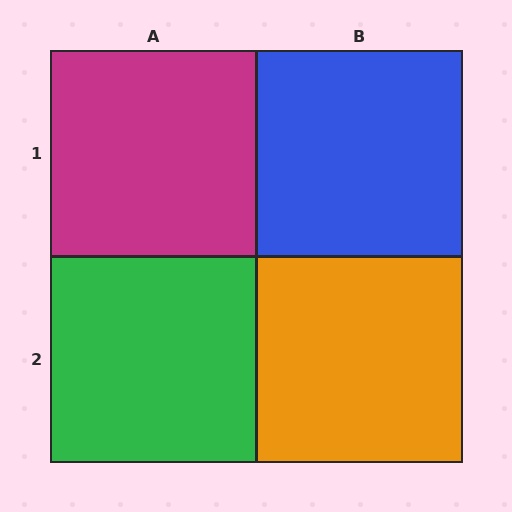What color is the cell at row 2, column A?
Green.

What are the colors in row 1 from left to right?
Magenta, blue.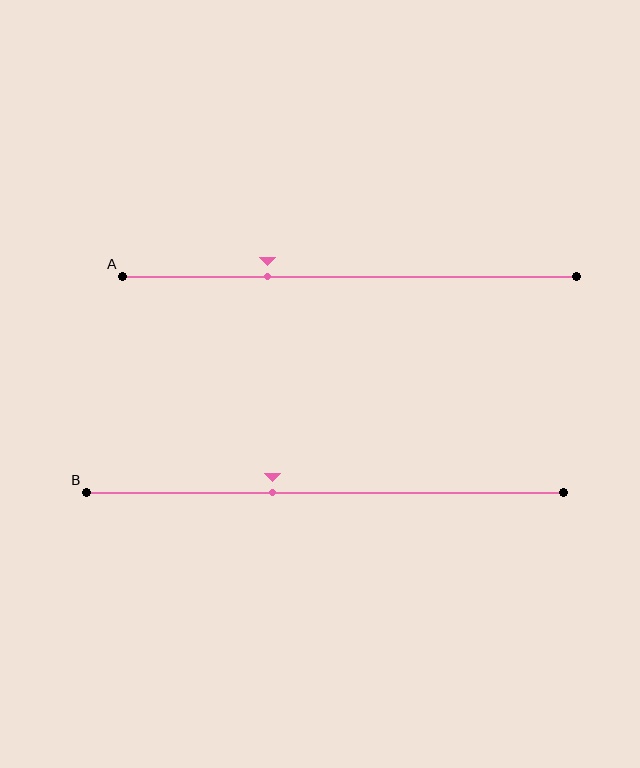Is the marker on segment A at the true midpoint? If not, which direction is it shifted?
No, the marker on segment A is shifted to the left by about 18% of the segment length.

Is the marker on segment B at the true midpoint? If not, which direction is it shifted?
No, the marker on segment B is shifted to the left by about 11% of the segment length.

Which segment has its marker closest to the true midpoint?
Segment B has its marker closest to the true midpoint.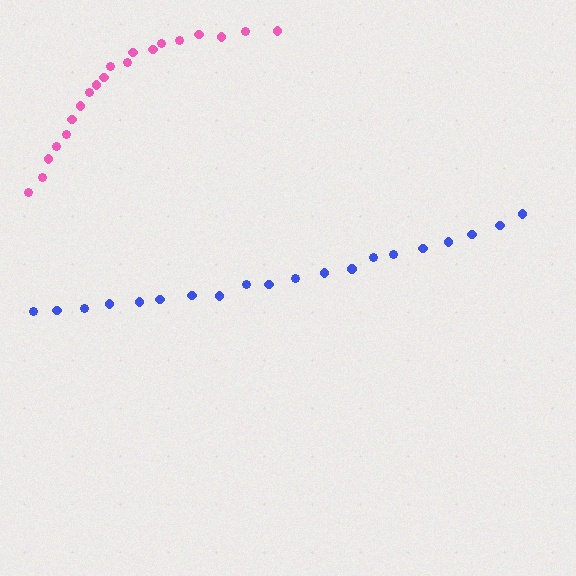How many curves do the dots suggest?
There are 2 distinct paths.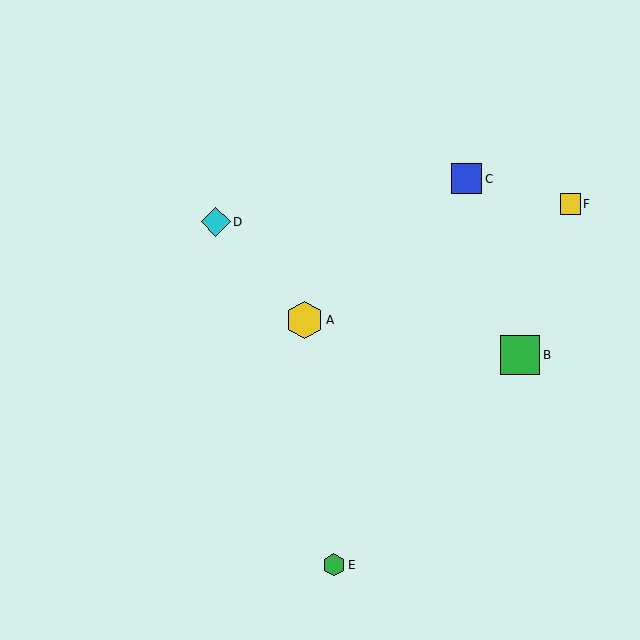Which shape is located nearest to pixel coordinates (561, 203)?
The yellow square (labeled F) at (570, 204) is nearest to that location.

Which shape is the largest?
The green square (labeled B) is the largest.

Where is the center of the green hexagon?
The center of the green hexagon is at (334, 565).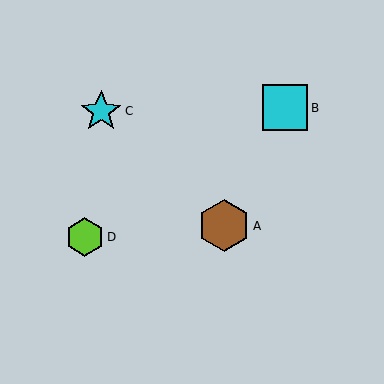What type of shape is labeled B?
Shape B is a cyan square.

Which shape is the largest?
The brown hexagon (labeled A) is the largest.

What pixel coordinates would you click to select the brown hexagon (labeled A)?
Click at (224, 226) to select the brown hexagon A.